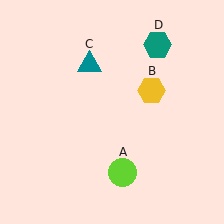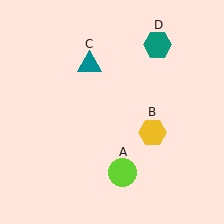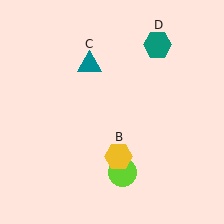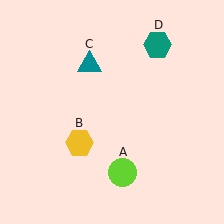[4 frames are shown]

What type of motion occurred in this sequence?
The yellow hexagon (object B) rotated clockwise around the center of the scene.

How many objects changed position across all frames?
1 object changed position: yellow hexagon (object B).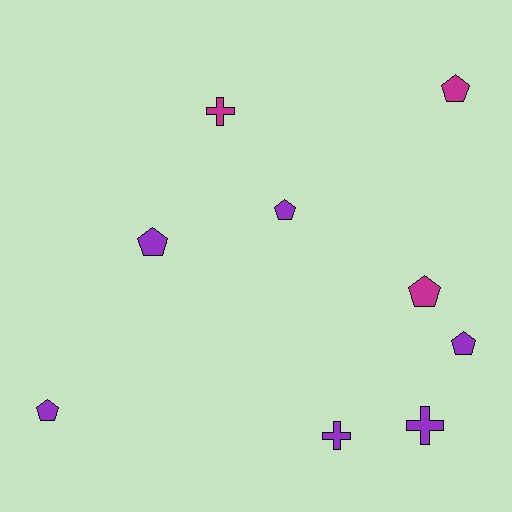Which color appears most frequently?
Purple, with 6 objects.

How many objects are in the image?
There are 9 objects.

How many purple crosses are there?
There are 2 purple crosses.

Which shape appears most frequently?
Pentagon, with 6 objects.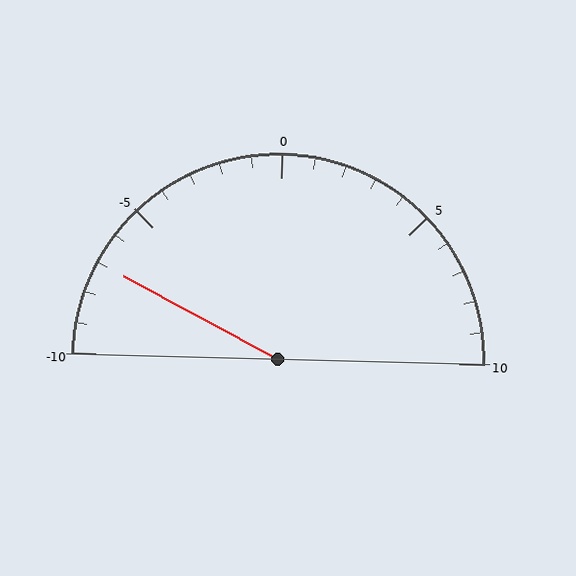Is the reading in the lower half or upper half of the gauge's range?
The reading is in the lower half of the range (-10 to 10).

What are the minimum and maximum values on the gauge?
The gauge ranges from -10 to 10.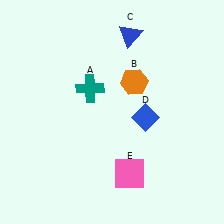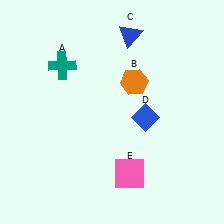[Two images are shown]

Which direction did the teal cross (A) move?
The teal cross (A) moved left.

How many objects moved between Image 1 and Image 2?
1 object moved between the two images.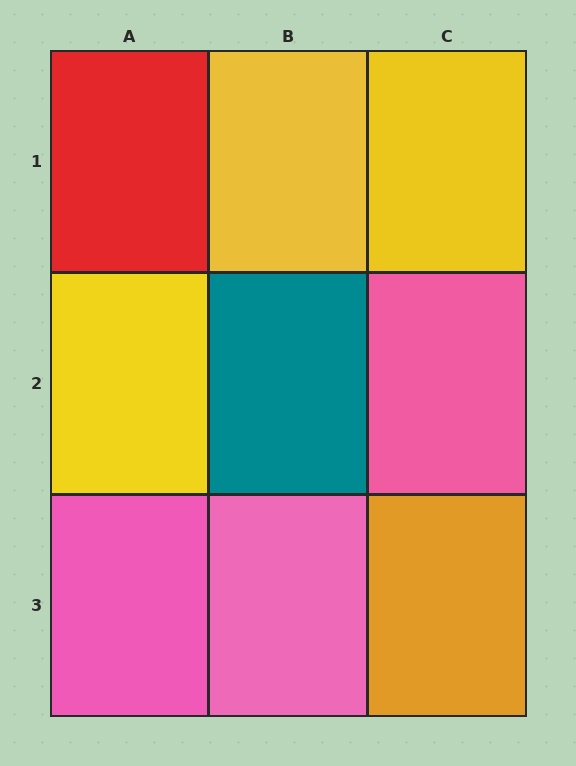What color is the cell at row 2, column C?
Pink.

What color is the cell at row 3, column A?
Pink.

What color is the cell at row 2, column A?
Yellow.